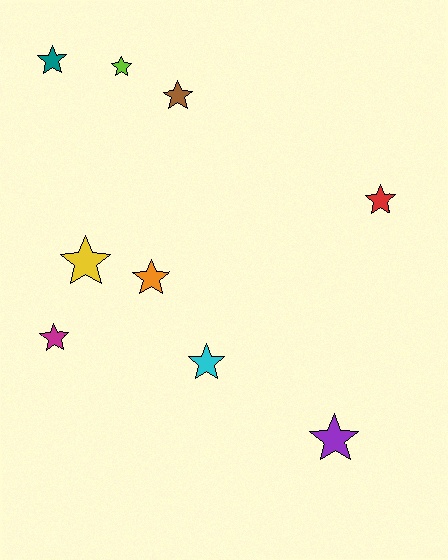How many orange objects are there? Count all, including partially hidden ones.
There is 1 orange object.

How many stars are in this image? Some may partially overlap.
There are 9 stars.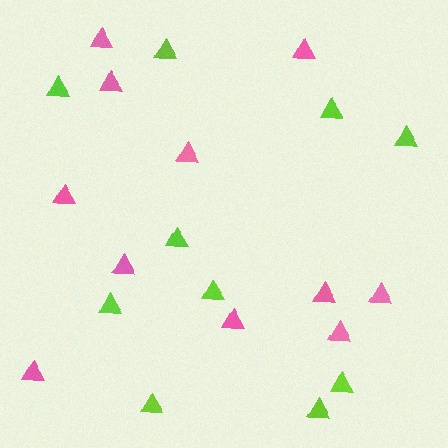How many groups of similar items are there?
There are 2 groups: one group of pink triangles (11) and one group of lime triangles (10).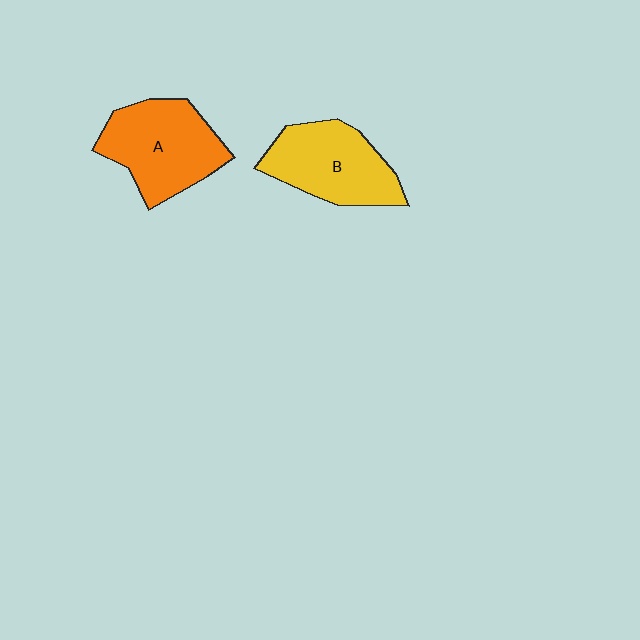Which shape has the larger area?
Shape A (orange).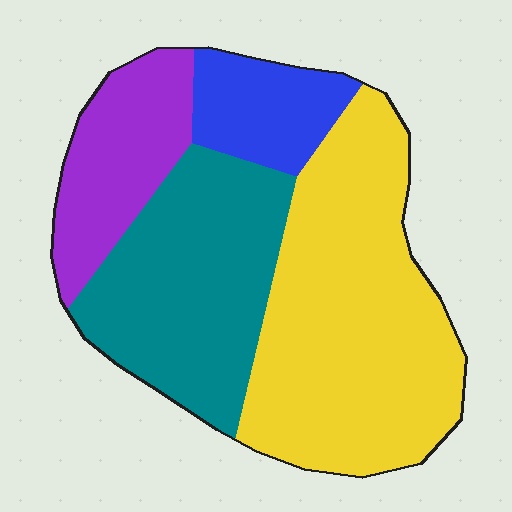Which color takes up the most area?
Yellow, at roughly 45%.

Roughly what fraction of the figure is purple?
Purple covers 16% of the figure.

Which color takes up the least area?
Blue, at roughly 10%.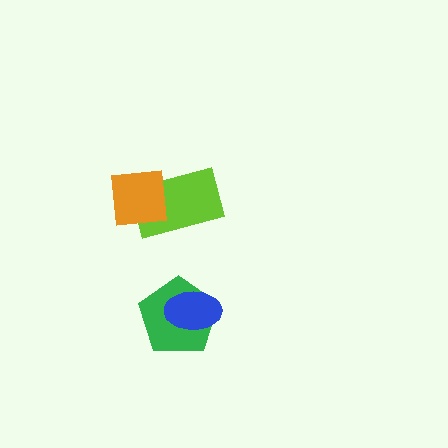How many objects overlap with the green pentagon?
1 object overlaps with the green pentagon.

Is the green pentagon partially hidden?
Yes, it is partially covered by another shape.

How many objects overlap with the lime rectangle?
1 object overlaps with the lime rectangle.